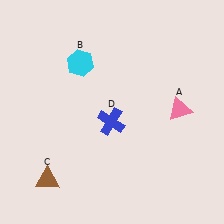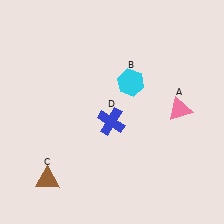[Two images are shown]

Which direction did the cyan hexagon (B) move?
The cyan hexagon (B) moved right.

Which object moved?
The cyan hexagon (B) moved right.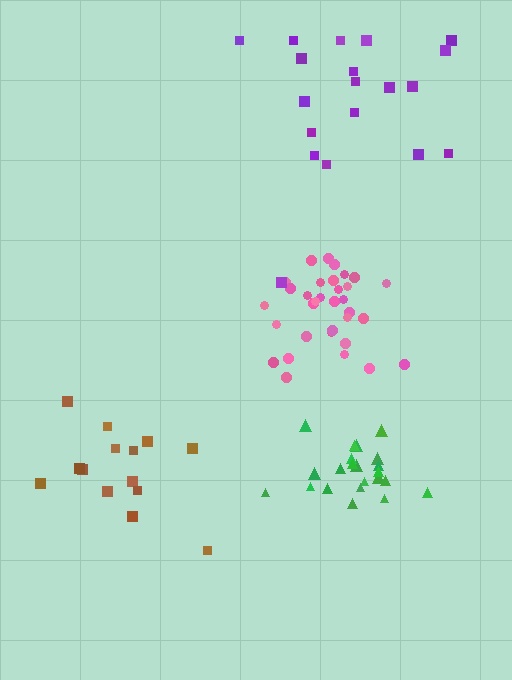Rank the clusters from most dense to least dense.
pink, green, brown, purple.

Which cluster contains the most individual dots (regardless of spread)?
Pink (33).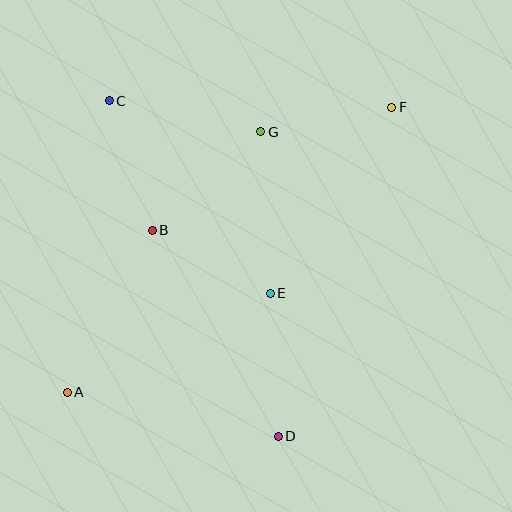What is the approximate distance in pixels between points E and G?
The distance between E and G is approximately 162 pixels.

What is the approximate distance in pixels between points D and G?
The distance between D and G is approximately 305 pixels.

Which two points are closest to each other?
Points F and G are closest to each other.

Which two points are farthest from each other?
Points A and F are farthest from each other.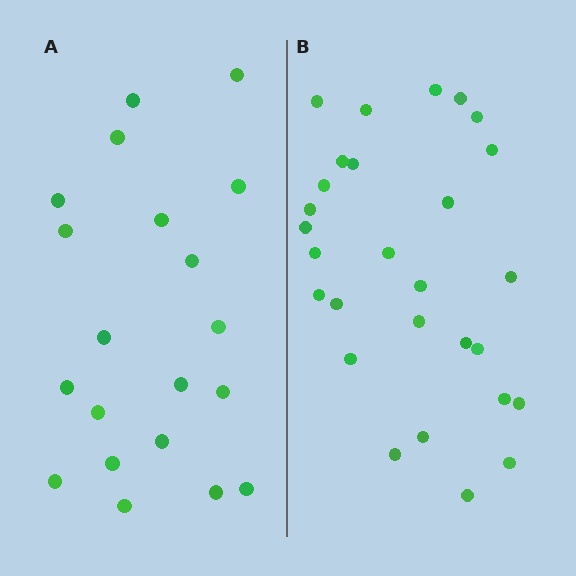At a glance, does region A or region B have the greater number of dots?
Region B (the right region) has more dots.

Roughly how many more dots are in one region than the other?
Region B has roughly 8 or so more dots than region A.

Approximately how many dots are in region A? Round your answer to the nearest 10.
About 20 dots.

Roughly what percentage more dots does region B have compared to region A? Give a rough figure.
About 40% more.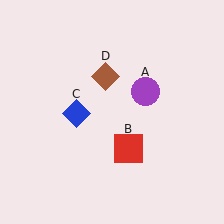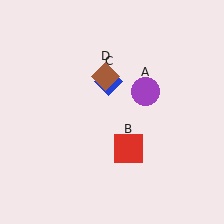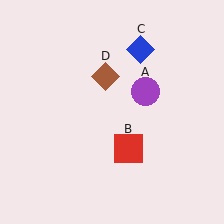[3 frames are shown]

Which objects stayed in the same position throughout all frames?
Purple circle (object A) and red square (object B) and brown diamond (object D) remained stationary.